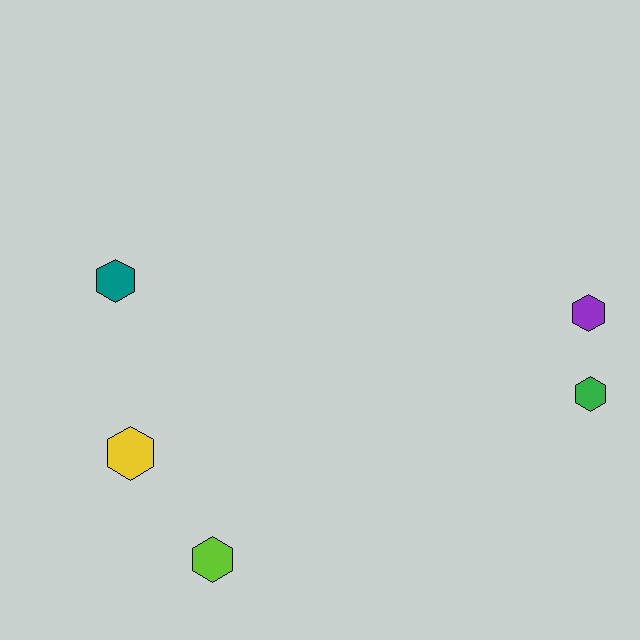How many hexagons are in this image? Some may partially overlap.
There are 5 hexagons.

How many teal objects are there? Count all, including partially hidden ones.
There is 1 teal object.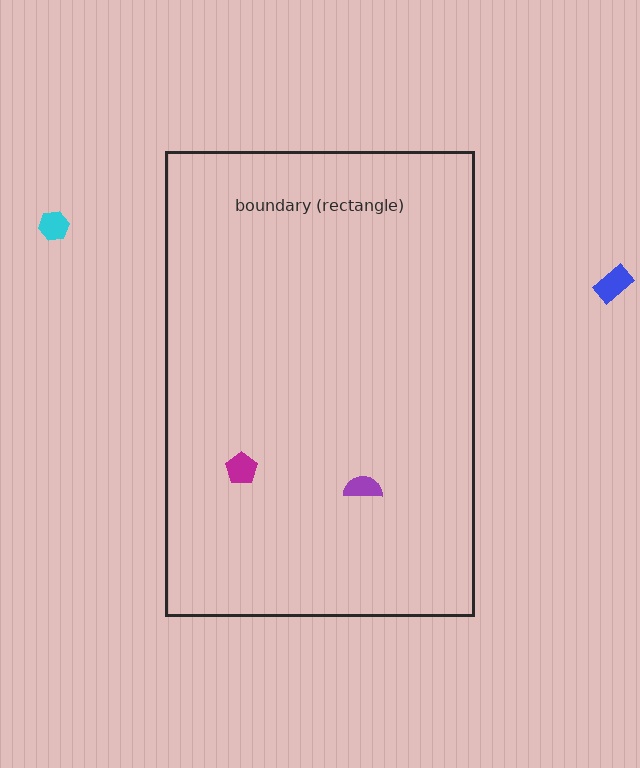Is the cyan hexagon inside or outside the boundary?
Outside.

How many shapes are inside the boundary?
2 inside, 2 outside.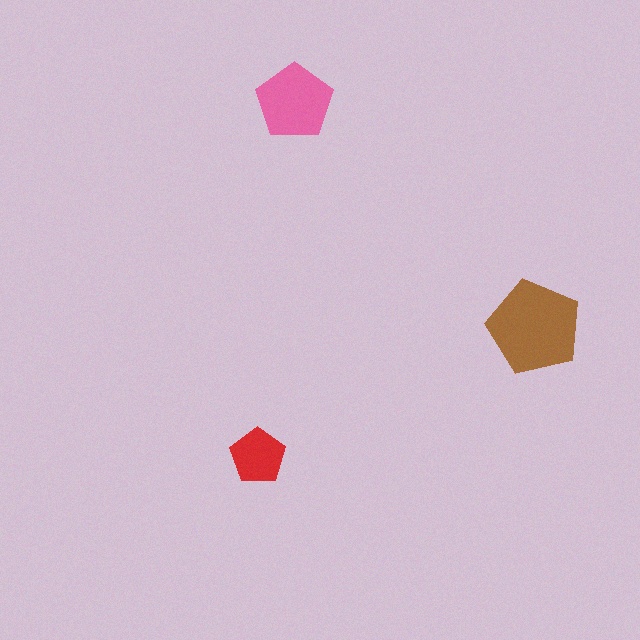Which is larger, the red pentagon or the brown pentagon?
The brown one.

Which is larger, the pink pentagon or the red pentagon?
The pink one.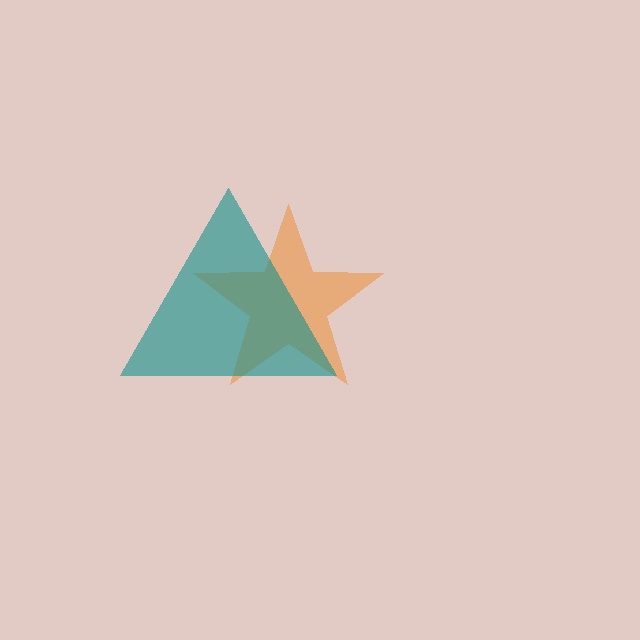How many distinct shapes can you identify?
There are 2 distinct shapes: an orange star, a teal triangle.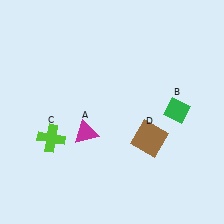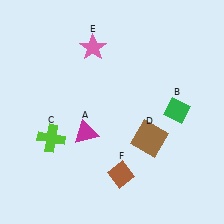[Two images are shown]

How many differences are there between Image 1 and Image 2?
There are 2 differences between the two images.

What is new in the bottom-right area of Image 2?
A brown diamond (F) was added in the bottom-right area of Image 2.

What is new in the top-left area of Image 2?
A pink star (E) was added in the top-left area of Image 2.